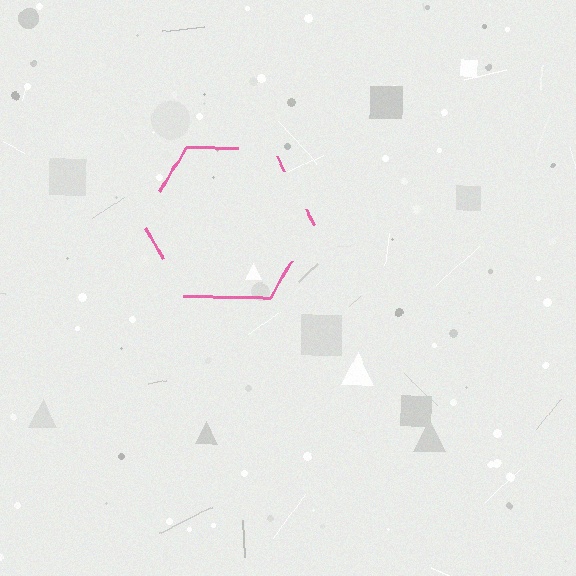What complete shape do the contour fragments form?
The contour fragments form a hexagon.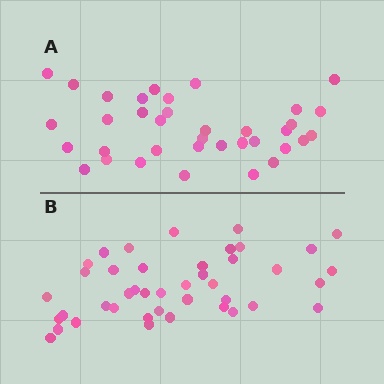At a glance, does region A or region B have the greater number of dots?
Region B (the bottom region) has more dots.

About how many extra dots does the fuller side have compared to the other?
Region B has about 6 more dots than region A.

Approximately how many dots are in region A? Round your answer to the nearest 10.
About 40 dots. (The exact count is 36, which rounds to 40.)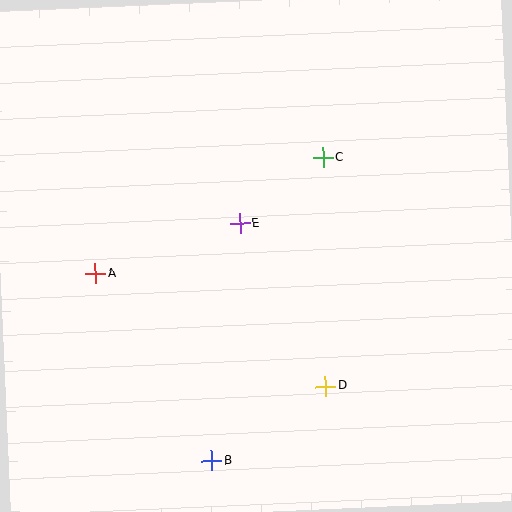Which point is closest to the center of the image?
Point E at (240, 223) is closest to the center.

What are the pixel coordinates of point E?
Point E is at (240, 223).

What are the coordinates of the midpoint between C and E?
The midpoint between C and E is at (281, 190).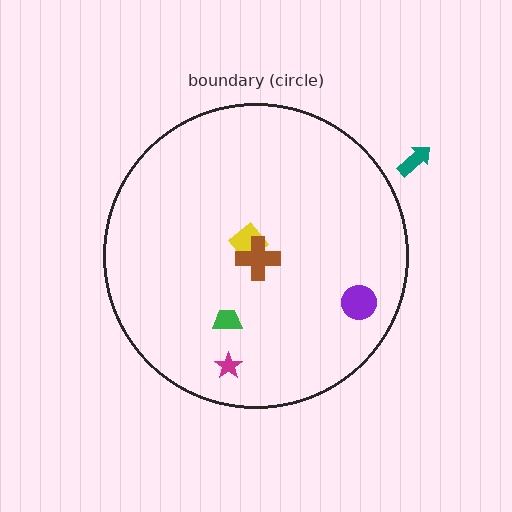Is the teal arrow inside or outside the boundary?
Outside.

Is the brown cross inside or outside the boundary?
Inside.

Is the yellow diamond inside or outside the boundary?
Inside.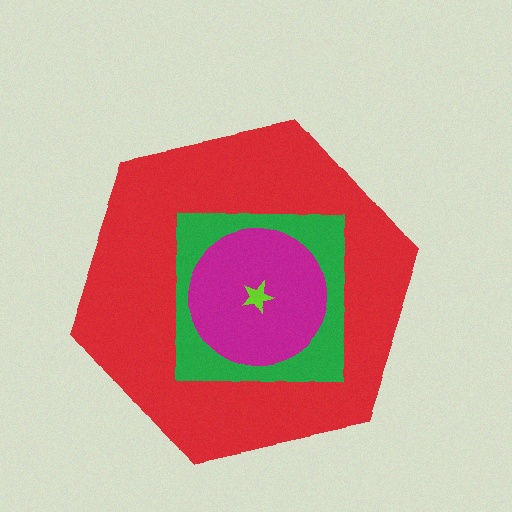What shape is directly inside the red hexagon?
The green square.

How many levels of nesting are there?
4.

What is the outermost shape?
The red hexagon.